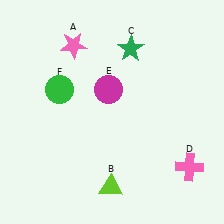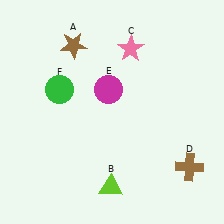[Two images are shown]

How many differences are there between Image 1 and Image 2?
There are 3 differences between the two images.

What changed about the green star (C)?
In Image 1, C is green. In Image 2, it changed to pink.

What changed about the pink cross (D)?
In Image 1, D is pink. In Image 2, it changed to brown.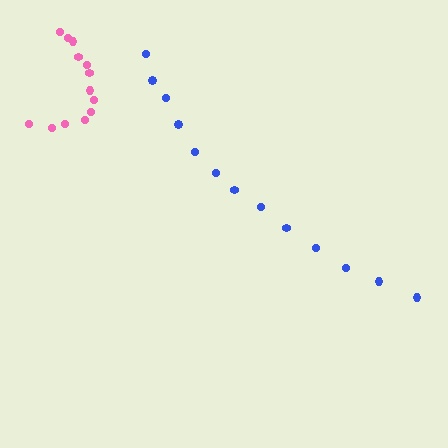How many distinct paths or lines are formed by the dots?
There are 2 distinct paths.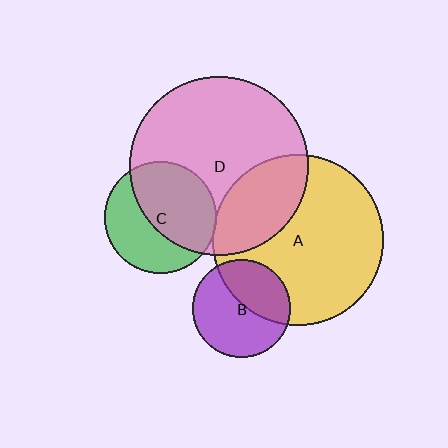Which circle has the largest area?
Circle D (pink).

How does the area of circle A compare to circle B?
Approximately 3.1 times.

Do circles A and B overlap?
Yes.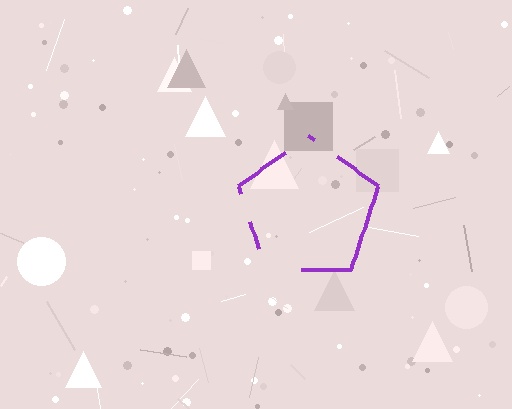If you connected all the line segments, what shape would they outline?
They would outline a pentagon.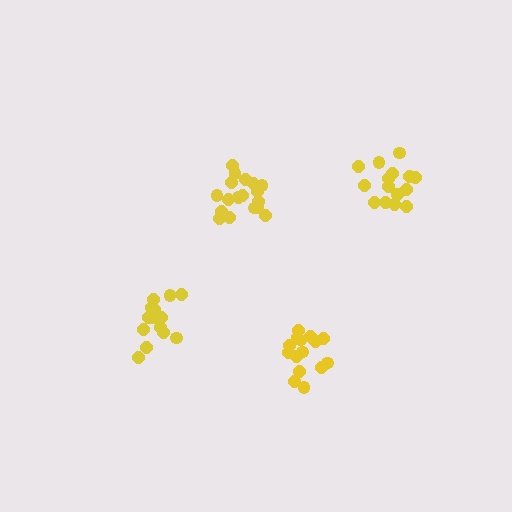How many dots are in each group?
Group 1: 15 dots, Group 2: 15 dots, Group 3: 19 dots, Group 4: 15 dots (64 total).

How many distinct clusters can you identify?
There are 4 distinct clusters.